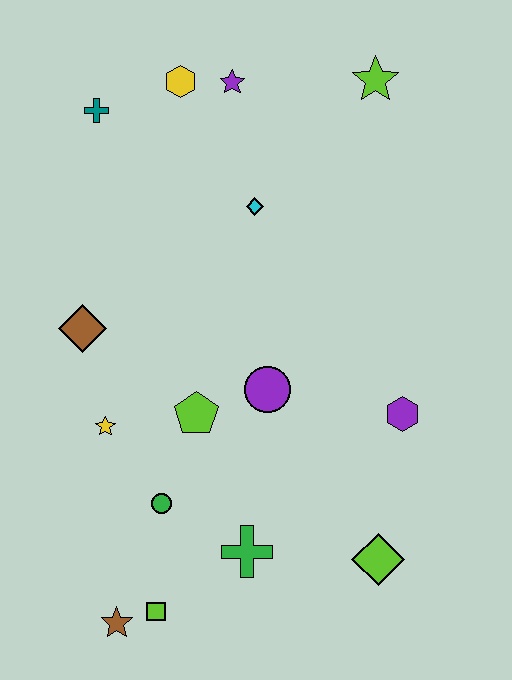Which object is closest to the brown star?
The lime square is closest to the brown star.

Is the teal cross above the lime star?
No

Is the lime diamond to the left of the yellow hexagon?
No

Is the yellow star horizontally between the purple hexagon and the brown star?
No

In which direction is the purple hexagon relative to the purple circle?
The purple hexagon is to the right of the purple circle.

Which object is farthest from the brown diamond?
The lime star is farthest from the brown diamond.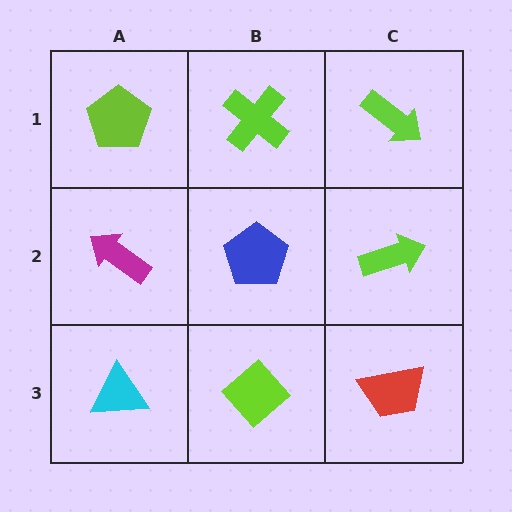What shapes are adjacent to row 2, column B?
A lime cross (row 1, column B), a lime diamond (row 3, column B), a magenta arrow (row 2, column A), a lime arrow (row 2, column C).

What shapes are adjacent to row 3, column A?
A magenta arrow (row 2, column A), a lime diamond (row 3, column B).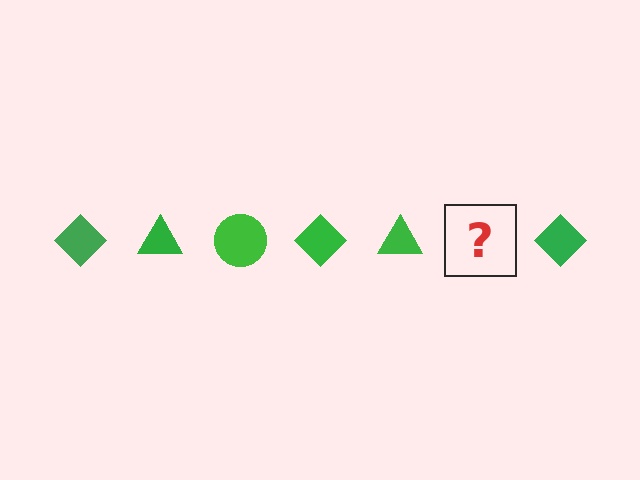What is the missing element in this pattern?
The missing element is a green circle.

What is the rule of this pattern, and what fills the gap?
The rule is that the pattern cycles through diamond, triangle, circle shapes in green. The gap should be filled with a green circle.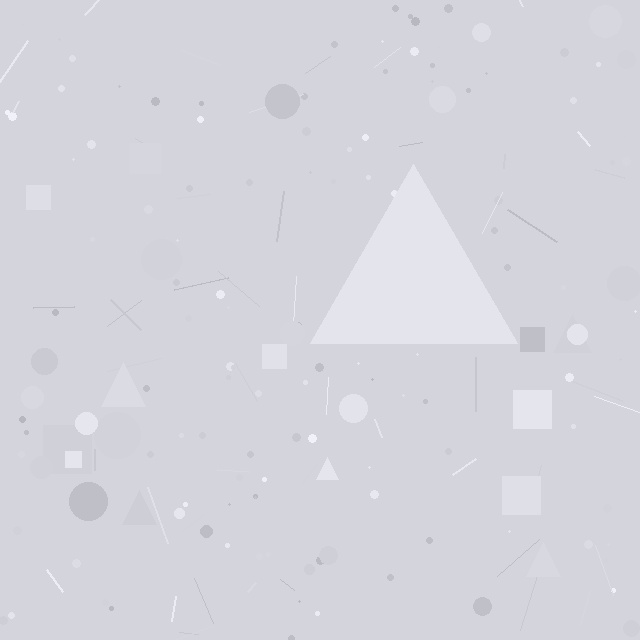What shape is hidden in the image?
A triangle is hidden in the image.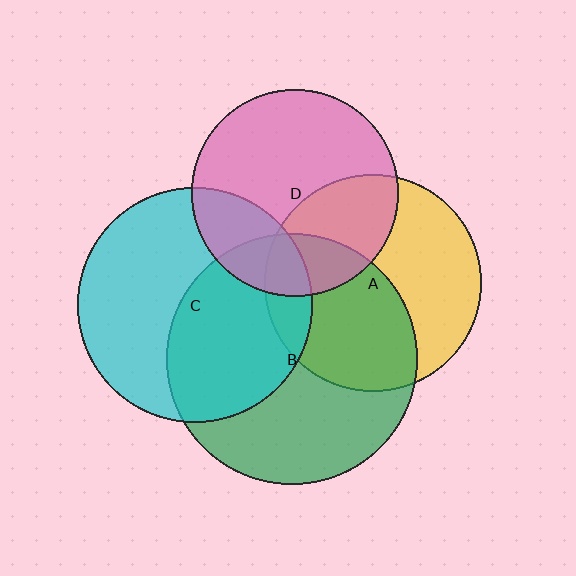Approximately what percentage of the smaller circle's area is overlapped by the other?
Approximately 50%.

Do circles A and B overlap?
Yes.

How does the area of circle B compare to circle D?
Approximately 1.5 times.